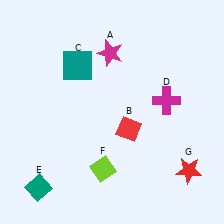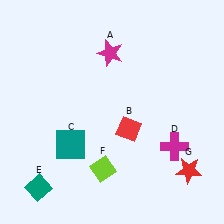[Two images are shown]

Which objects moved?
The objects that moved are: the teal square (C), the magenta cross (D).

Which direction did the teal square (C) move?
The teal square (C) moved down.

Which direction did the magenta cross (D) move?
The magenta cross (D) moved down.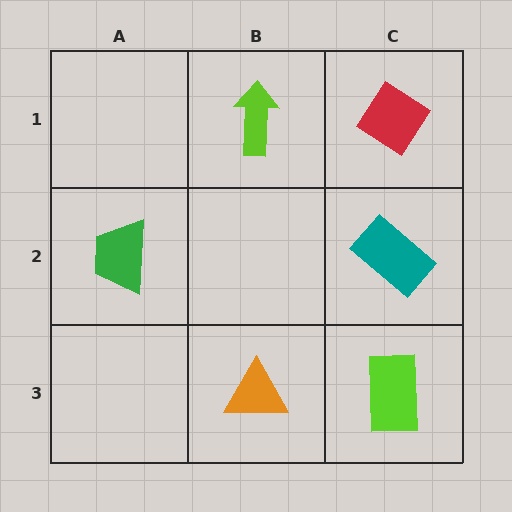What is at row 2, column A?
A green trapezoid.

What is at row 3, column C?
A lime rectangle.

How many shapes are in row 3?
2 shapes.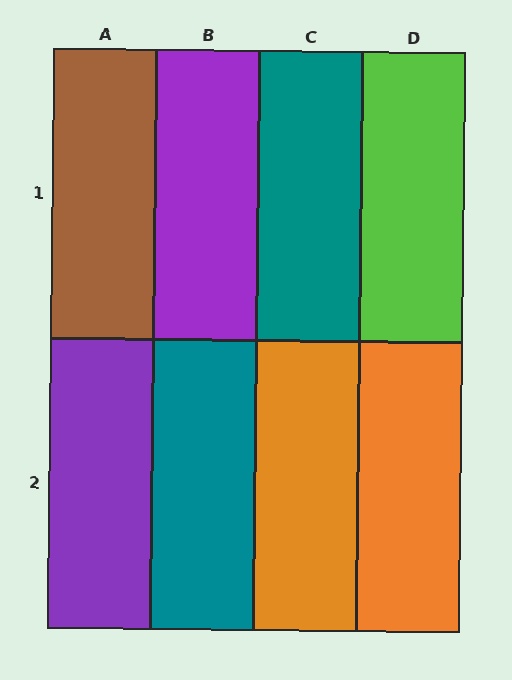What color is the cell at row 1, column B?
Purple.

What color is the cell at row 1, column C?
Teal.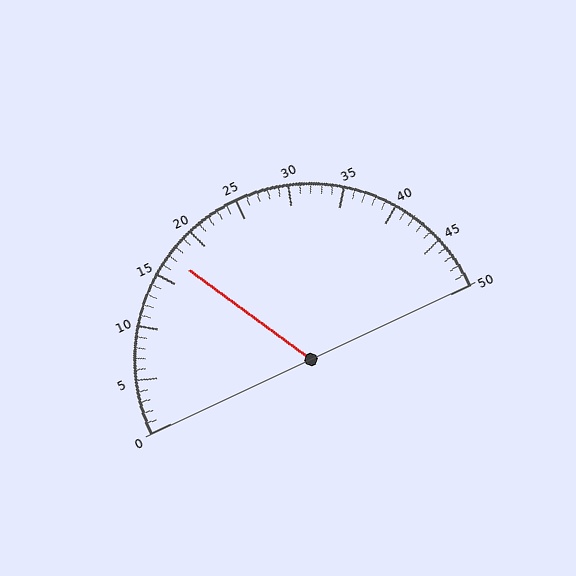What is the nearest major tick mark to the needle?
The nearest major tick mark is 15.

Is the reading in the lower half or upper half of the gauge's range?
The reading is in the lower half of the range (0 to 50).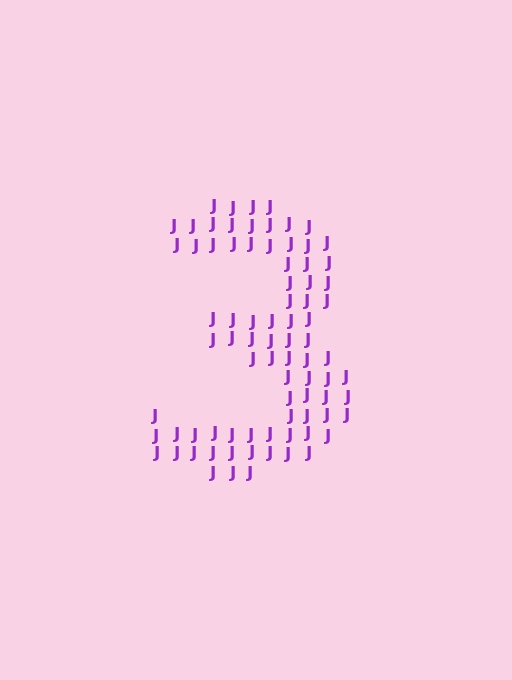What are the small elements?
The small elements are letter J's.